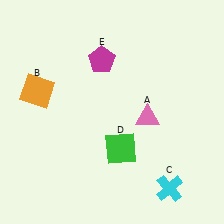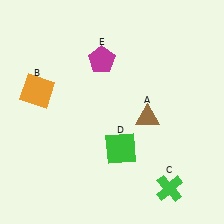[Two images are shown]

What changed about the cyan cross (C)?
In Image 1, C is cyan. In Image 2, it changed to green.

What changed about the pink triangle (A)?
In Image 1, A is pink. In Image 2, it changed to brown.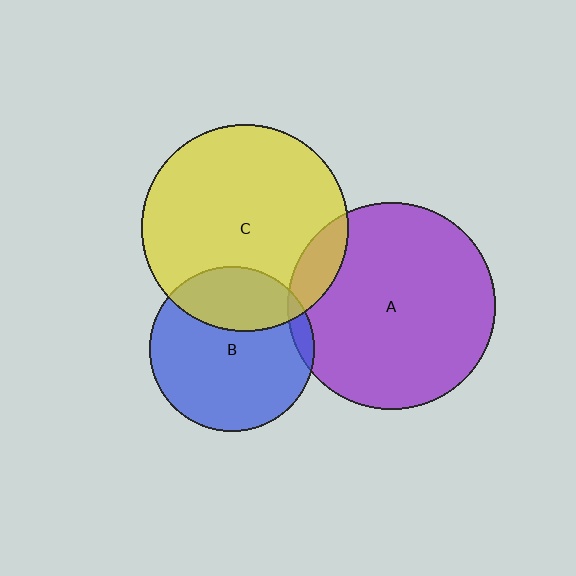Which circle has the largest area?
Circle A (purple).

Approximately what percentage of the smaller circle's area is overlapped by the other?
Approximately 30%.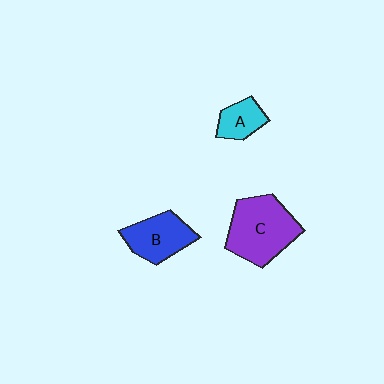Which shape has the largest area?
Shape C (purple).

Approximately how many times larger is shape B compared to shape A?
Approximately 1.6 times.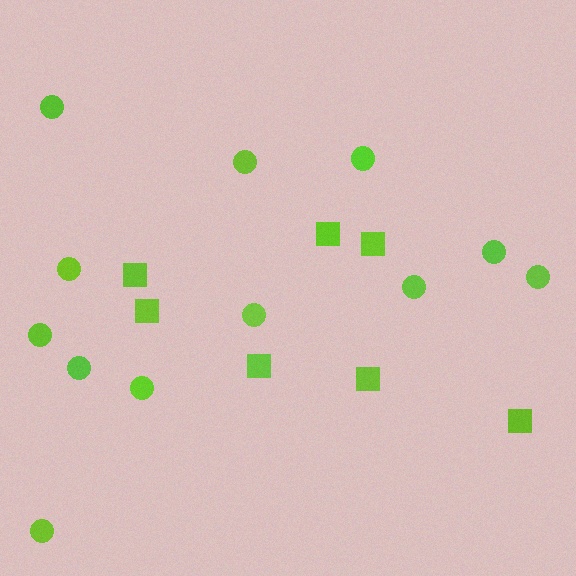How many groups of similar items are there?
There are 2 groups: one group of squares (7) and one group of circles (12).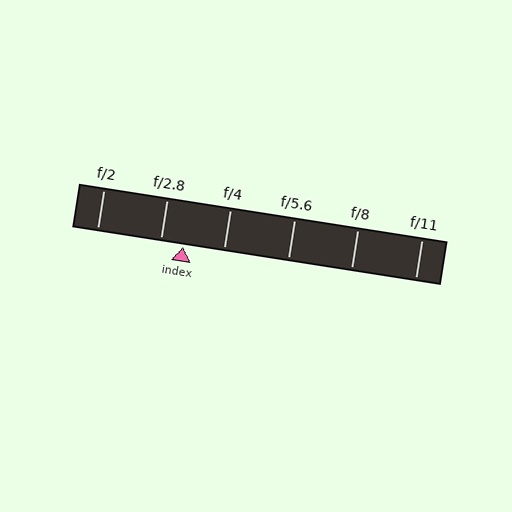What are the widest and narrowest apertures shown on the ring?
The widest aperture shown is f/2 and the narrowest is f/11.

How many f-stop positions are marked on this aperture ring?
There are 6 f-stop positions marked.